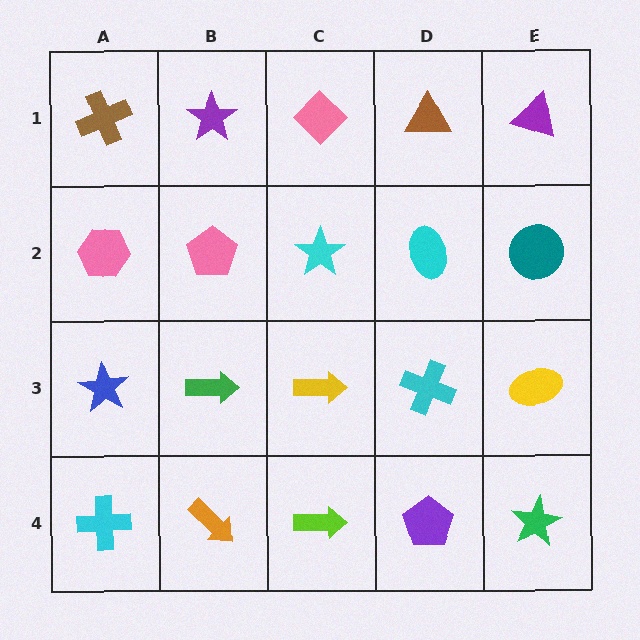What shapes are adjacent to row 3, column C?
A cyan star (row 2, column C), a lime arrow (row 4, column C), a green arrow (row 3, column B), a cyan cross (row 3, column D).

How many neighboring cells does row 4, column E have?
2.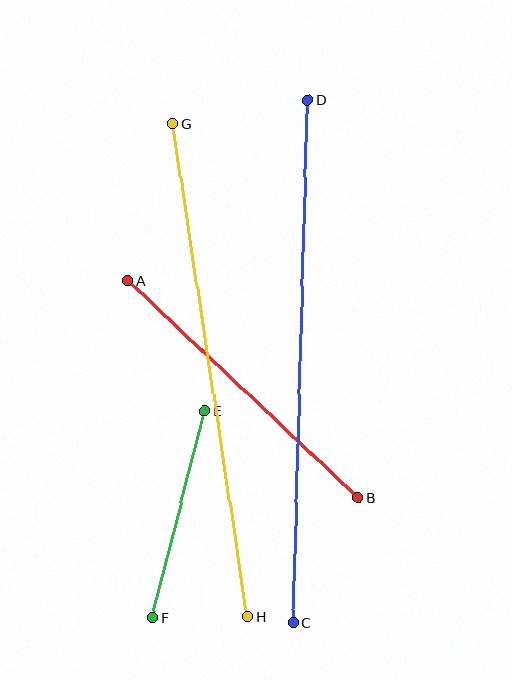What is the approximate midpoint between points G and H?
The midpoint is at approximately (210, 370) pixels.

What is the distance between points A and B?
The distance is approximately 316 pixels.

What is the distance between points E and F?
The distance is approximately 213 pixels.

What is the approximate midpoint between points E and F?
The midpoint is at approximately (179, 515) pixels.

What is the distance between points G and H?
The distance is approximately 499 pixels.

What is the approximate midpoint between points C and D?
The midpoint is at approximately (300, 361) pixels.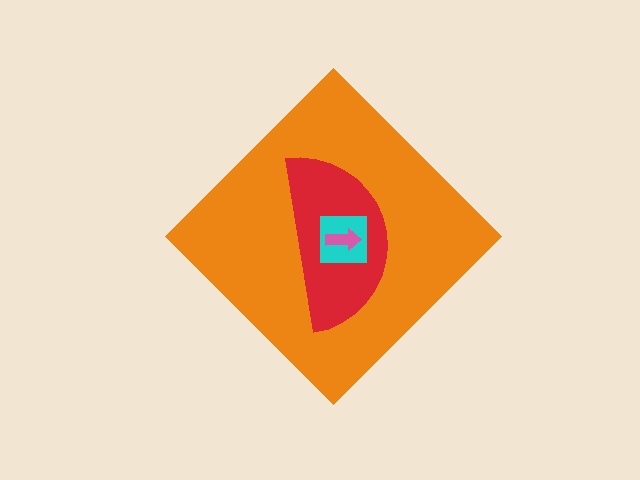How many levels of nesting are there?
4.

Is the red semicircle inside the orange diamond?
Yes.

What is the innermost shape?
The pink arrow.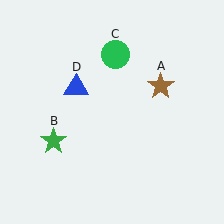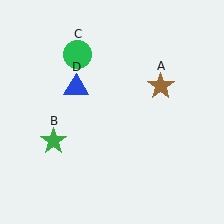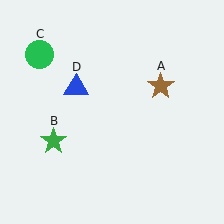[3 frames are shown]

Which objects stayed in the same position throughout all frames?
Brown star (object A) and green star (object B) and blue triangle (object D) remained stationary.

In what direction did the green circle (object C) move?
The green circle (object C) moved left.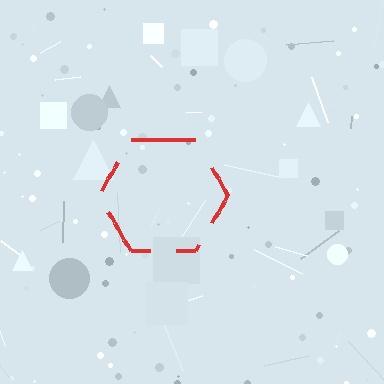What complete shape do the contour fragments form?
The contour fragments form a hexagon.